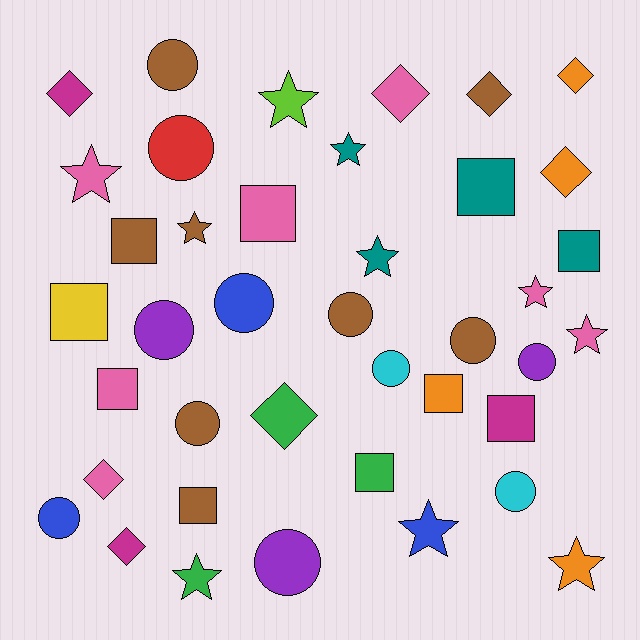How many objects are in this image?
There are 40 objects.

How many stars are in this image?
There are 10 stars.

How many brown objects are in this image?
There are 8 brown objects.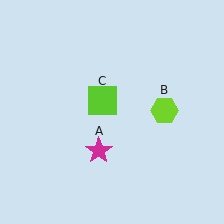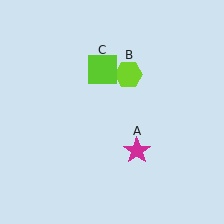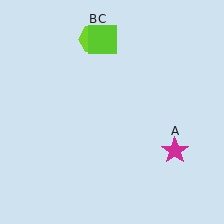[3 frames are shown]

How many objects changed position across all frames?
3 objects changed position: magenta star (object A), lime hexagon (object B), lime square (object C).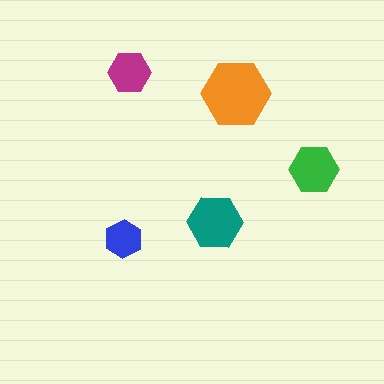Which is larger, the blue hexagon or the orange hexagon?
The orange one.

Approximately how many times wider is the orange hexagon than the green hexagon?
About 1.5 times wider.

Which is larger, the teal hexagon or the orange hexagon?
The orange one.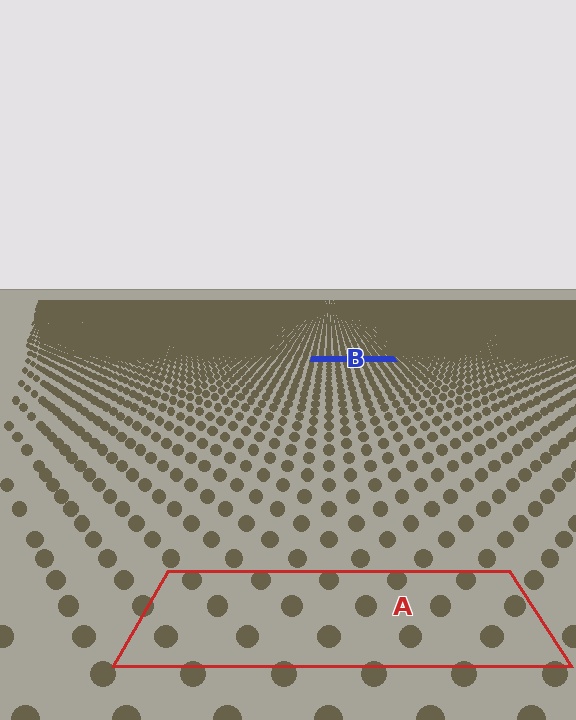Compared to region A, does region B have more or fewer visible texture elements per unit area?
Region B has more texture elements per unit area — they are packed more densely because it is farther away.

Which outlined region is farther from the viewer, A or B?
Region B is farther from the viewer — the texture elements inside it appear smaller and more densely packed.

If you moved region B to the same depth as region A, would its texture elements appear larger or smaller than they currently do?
They would appear larger. At a closer depth, the same texture elements are projected at a bigger on-screen size.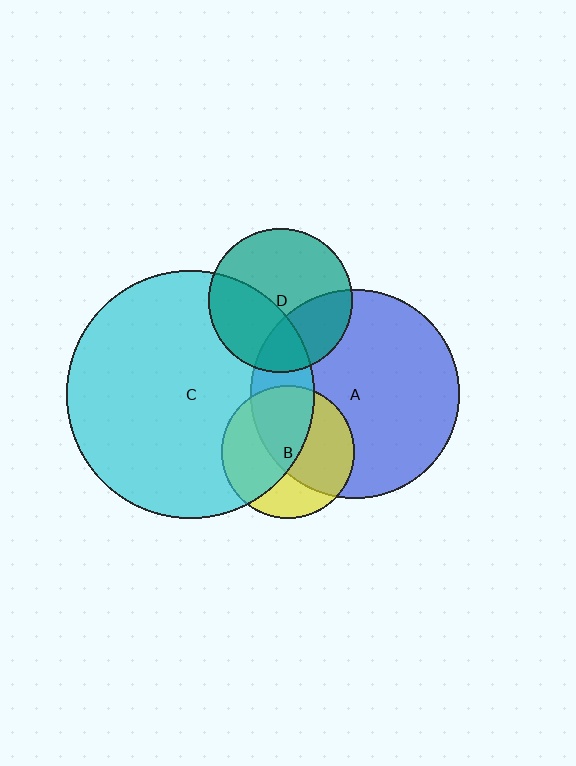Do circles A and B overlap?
Yes.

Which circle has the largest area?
Circle C (cyan).